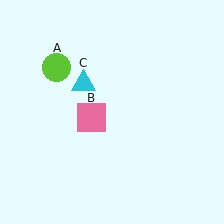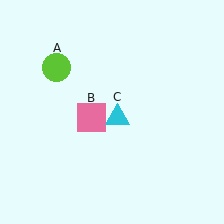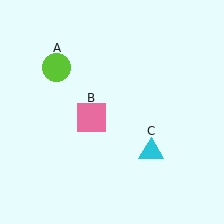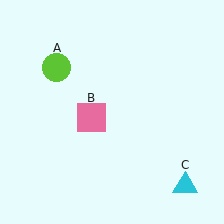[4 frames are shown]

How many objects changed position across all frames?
1 object changed position: cyan triangle (object C).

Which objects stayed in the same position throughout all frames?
Lime circle (object A) and pink square (object B) remained stationary.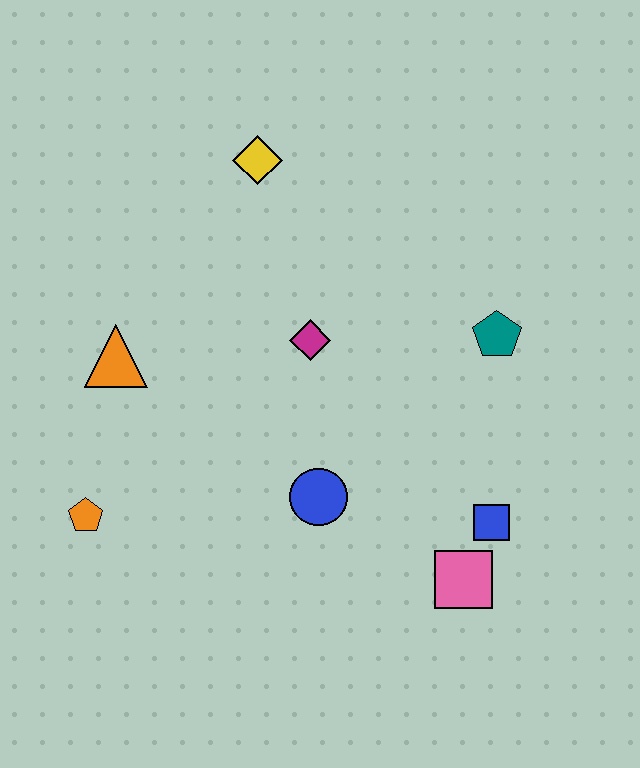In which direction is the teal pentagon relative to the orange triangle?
The teal pentagon is to the right of the orange triangle.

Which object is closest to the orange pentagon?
The orange triangle is closest to the orange pentagon.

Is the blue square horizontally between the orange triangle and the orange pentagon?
No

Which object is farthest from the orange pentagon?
The teal pentagon is farthest from the orange pentagon.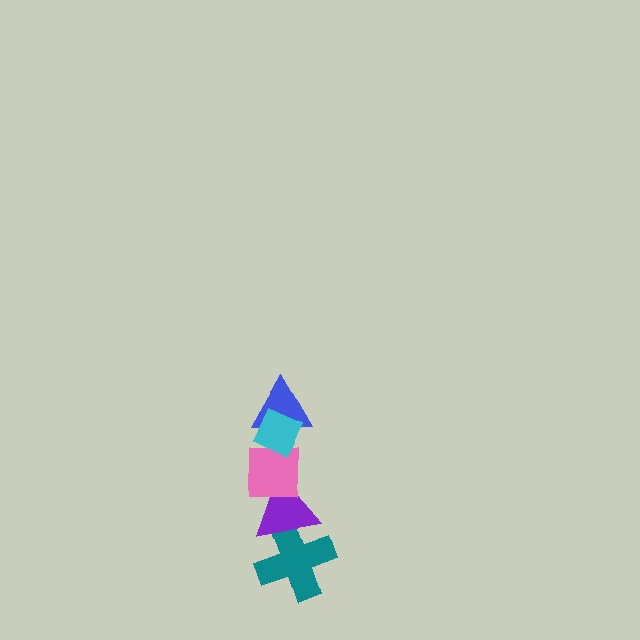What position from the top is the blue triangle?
The blue triangle is 2nd from the top.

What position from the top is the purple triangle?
The purple triangle is 4th from the top.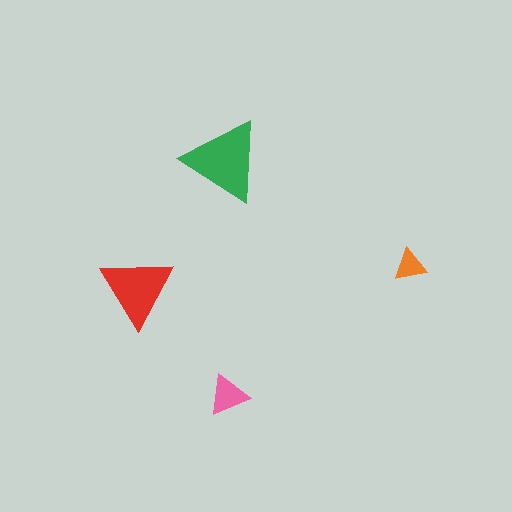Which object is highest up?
The green triangle is topmost.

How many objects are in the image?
There are 4 objects in the image.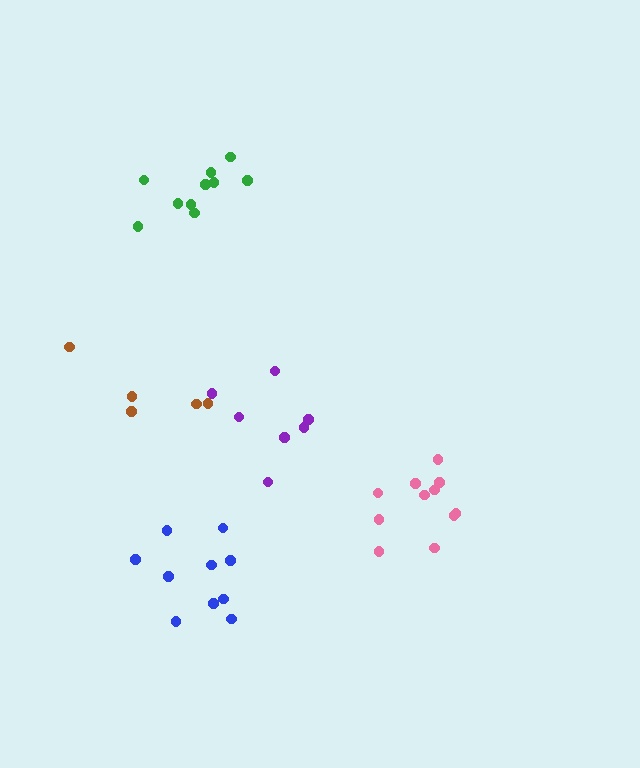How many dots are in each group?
Group 1: 11 dots, Group 2: 5 dots, Group 3: 7 dots, Group 4: 10 dots, Group 5: 10 dots (43 total).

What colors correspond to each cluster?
The clusters are colored: pink, brown, purple, green, blue.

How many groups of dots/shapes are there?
There are 5 groups.